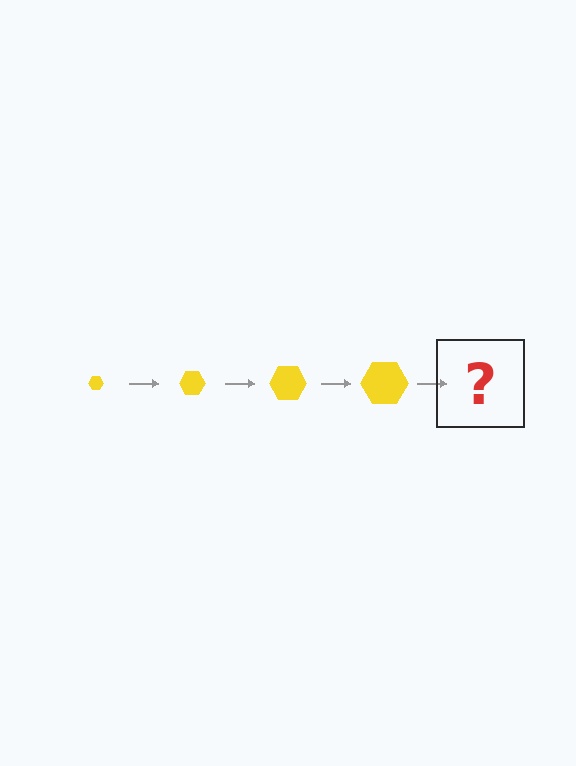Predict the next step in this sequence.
The next step is a yellow hexagon, larger than the previous one.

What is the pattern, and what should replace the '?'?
The pattern is that the hexagon gets progressively larger each step. The '?' should be a yellow hexagon, larger than the previous one.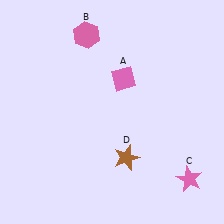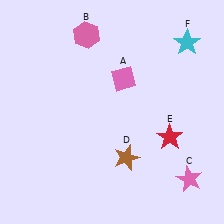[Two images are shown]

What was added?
A red star (E), a cyan star (F) were added in Image 2.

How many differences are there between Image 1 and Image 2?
There are 2 differences between the two images.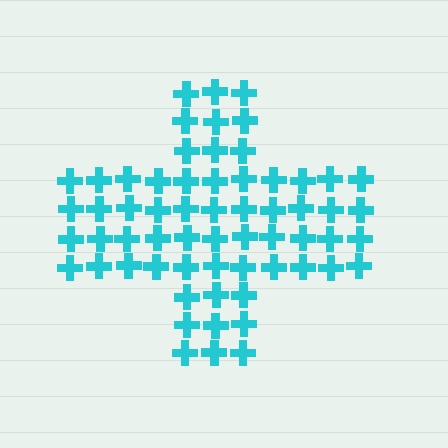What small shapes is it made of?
It is made of small crosses.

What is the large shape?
The large shape is a cross.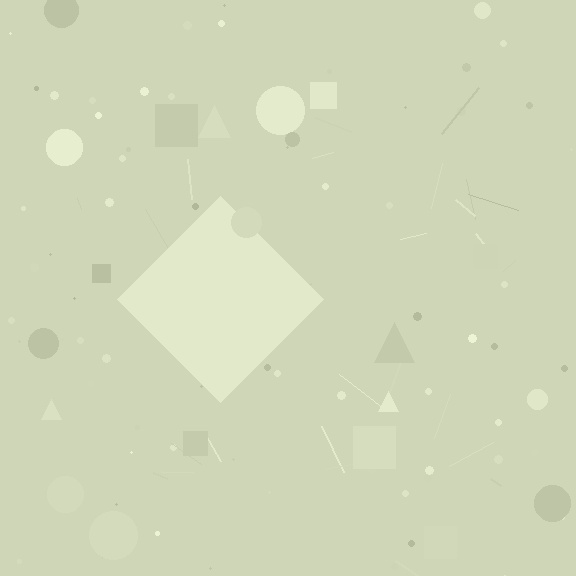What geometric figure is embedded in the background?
A diamond is embedded in the background.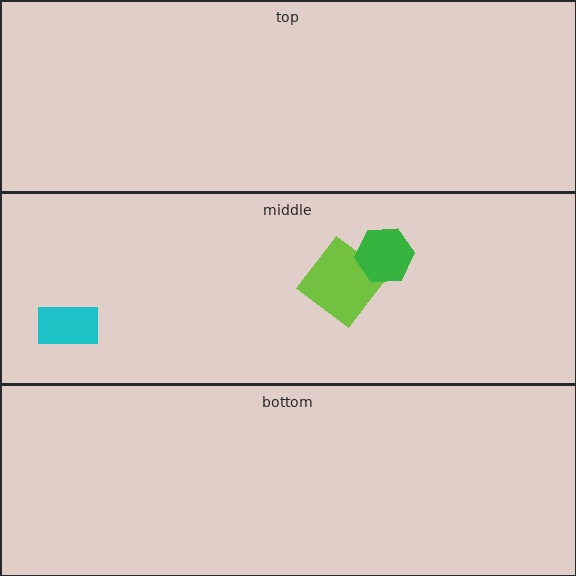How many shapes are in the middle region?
3.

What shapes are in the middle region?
The cyan rectangle, the lime diamond, the green hexagon.